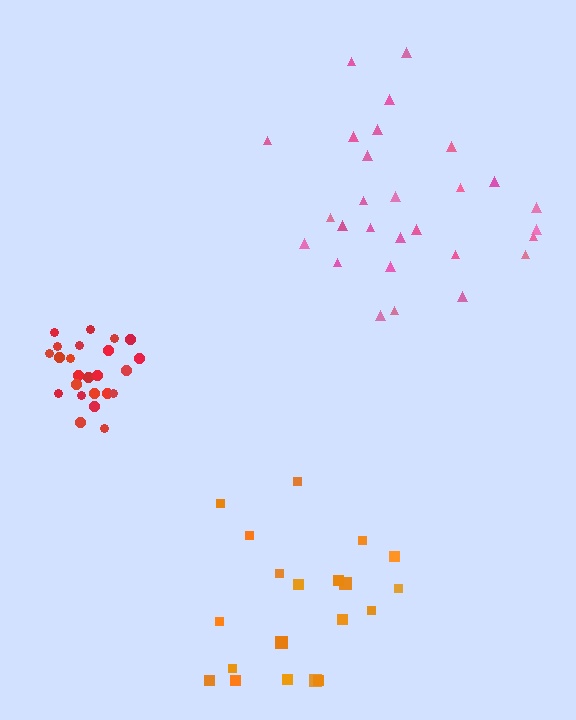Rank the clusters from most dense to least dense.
red, orange, pink.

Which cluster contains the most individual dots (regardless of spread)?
Pink (28).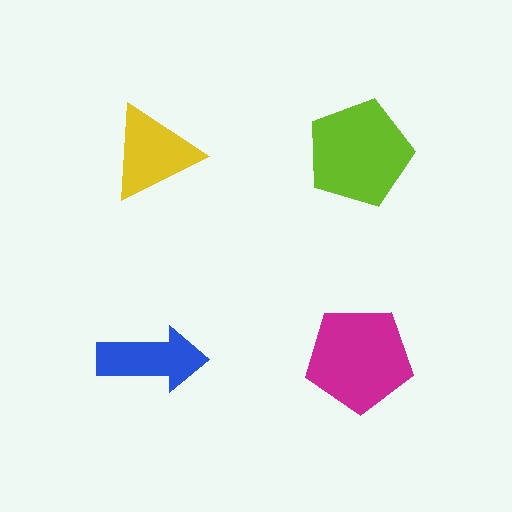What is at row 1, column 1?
A yellow triangle.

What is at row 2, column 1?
A blue arrow.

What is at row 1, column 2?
A lime pentagon.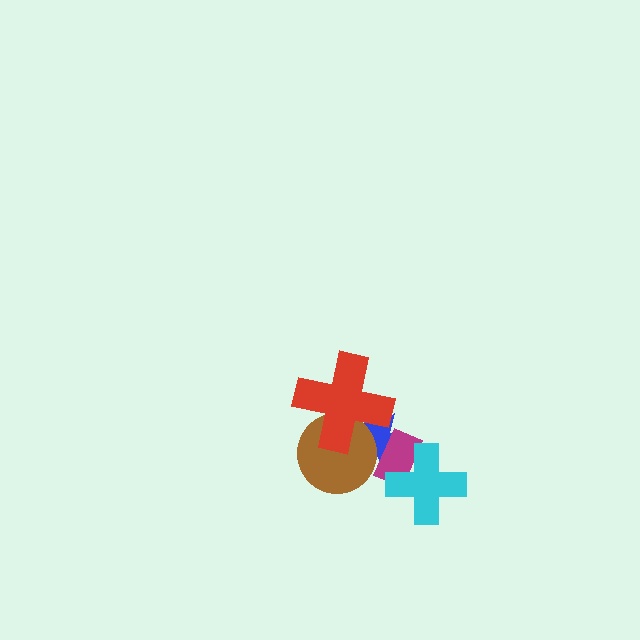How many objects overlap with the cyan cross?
1 object overlaps with the cyan cross.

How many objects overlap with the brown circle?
2 objects overlap with the brown circle.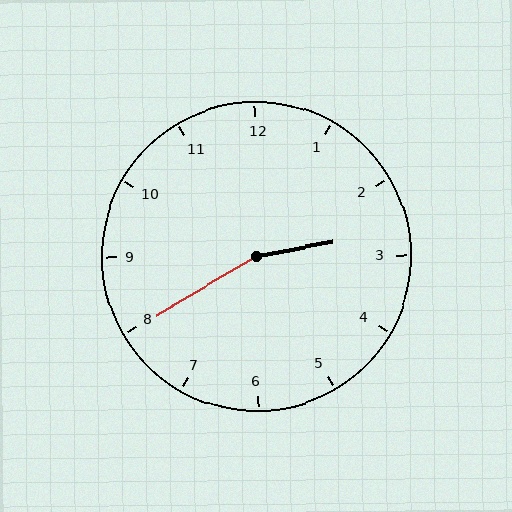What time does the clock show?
2:40.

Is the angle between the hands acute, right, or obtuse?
It is obtuse.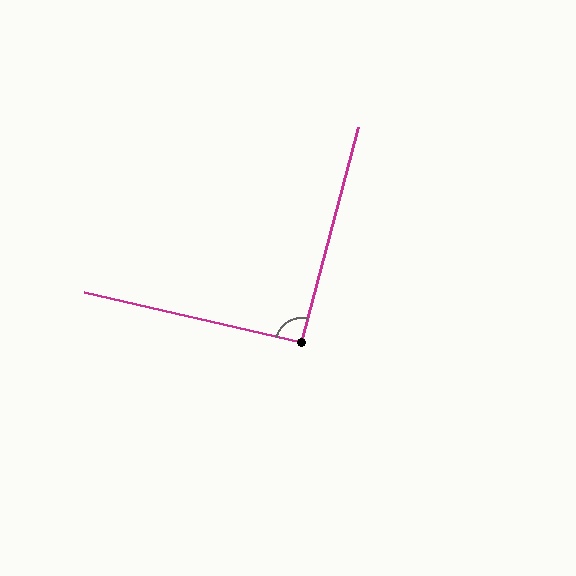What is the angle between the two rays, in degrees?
Approximately 92 degrees.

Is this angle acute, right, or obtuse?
It is approximately a right angle.